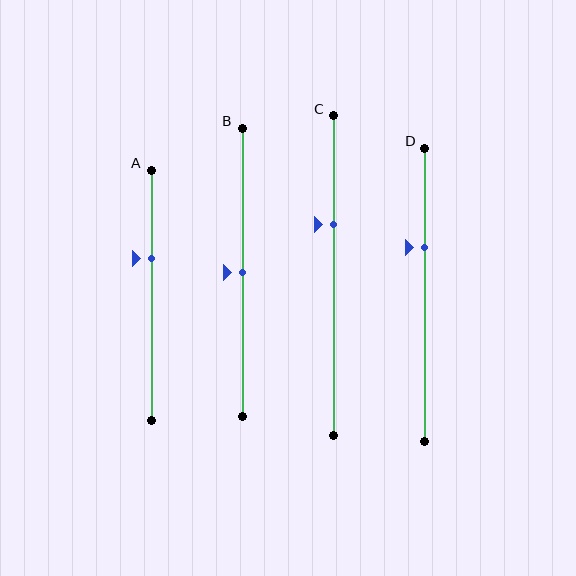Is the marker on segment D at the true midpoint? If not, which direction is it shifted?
No, the marker on segment D is shifted upward by about 16% of the segment length.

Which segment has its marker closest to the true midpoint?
Segment B has its marker closest to the true midpoint.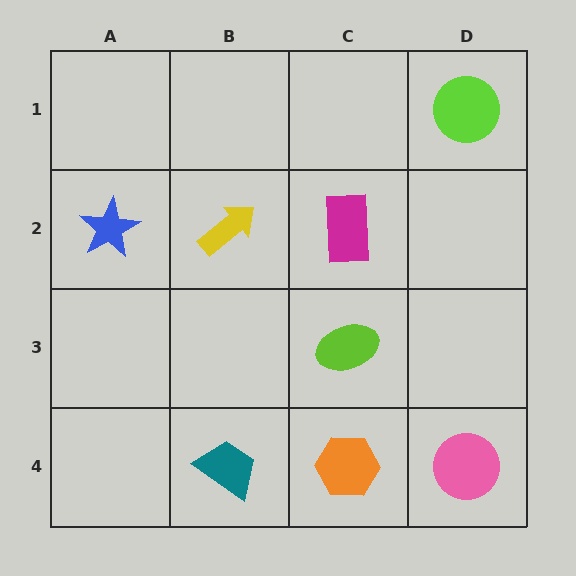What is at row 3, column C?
A lime ellipse.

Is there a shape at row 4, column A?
No, that cell is empty.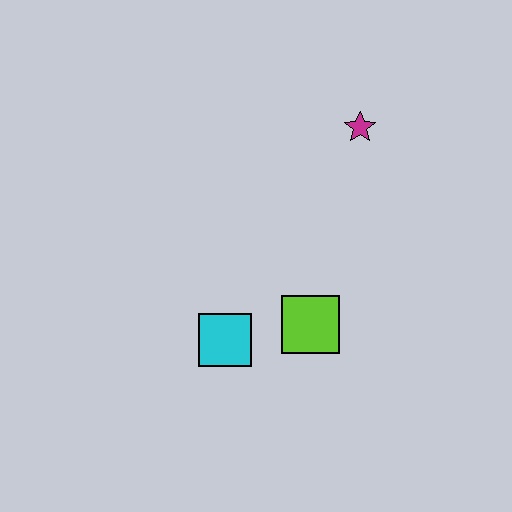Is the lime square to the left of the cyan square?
No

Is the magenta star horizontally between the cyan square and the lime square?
No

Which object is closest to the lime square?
The cyan square is closest to the lime square.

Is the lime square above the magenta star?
No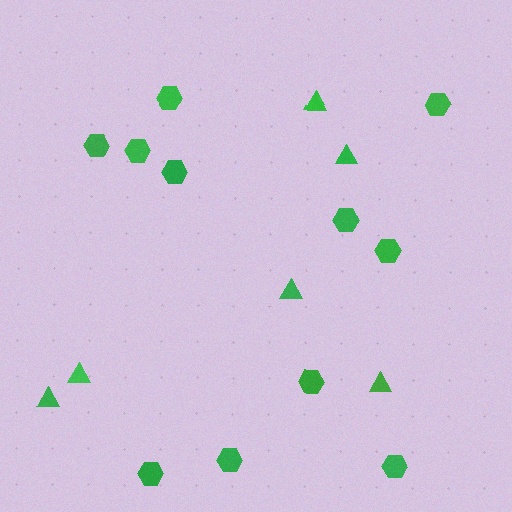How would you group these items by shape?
There are 2 groups: one group of triangles (6) and one group of hexagons (11).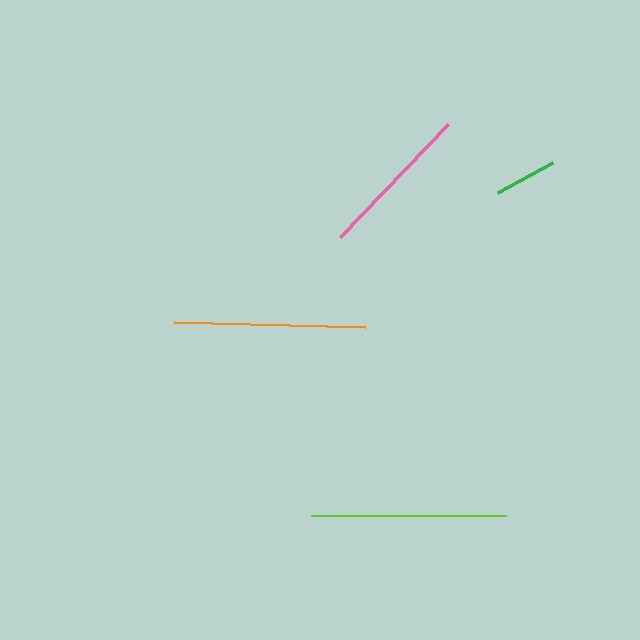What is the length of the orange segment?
The orange segment is approximately 192 pixels long.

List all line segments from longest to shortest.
From longest to shortest: lime, orange, pink, green.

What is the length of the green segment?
The green segment is approximately 63 pixels long.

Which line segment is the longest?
The lime line is the longest at approximately 195 pixels.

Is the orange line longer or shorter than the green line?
The orange line is longer than the green line.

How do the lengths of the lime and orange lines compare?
The lime and orange lines are approximately the same length.